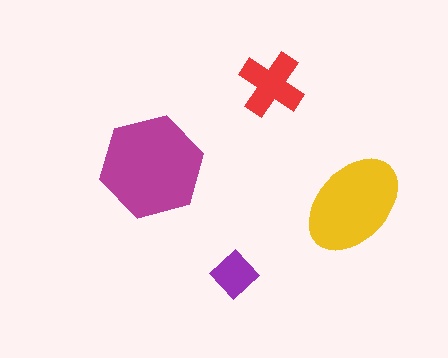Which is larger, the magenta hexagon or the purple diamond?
The magenta hexagon.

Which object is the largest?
The magenta hexagon.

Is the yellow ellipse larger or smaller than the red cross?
Larger.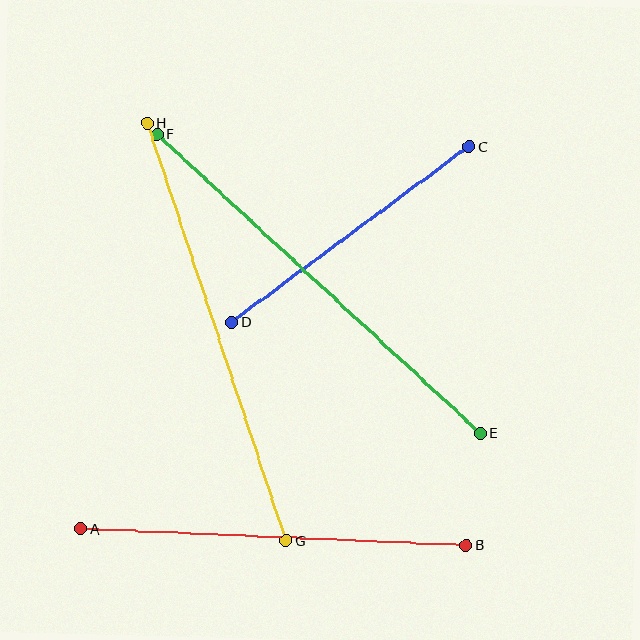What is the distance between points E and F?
The distance is approximately 441 pixels.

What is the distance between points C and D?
The distance is approximately 296 pixels.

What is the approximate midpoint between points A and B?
The midpoint is at approximately (273, 537) pixels.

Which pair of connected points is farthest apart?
Points E and F are farthest apart.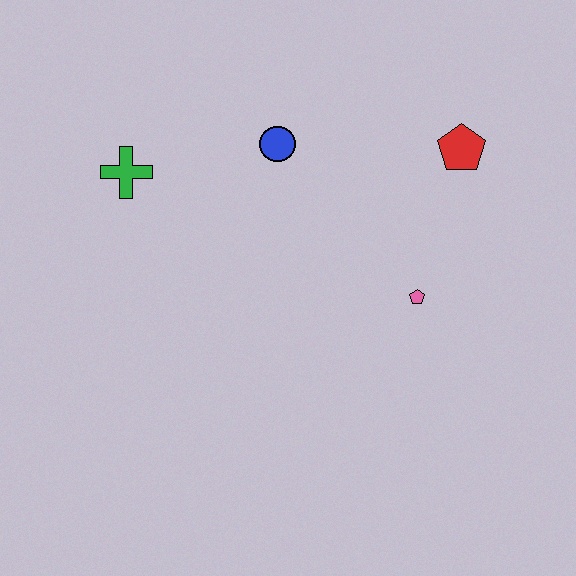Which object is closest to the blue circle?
The green cross is closest to the blue circle.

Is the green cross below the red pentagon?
Yes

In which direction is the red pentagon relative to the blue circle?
The red pentagon is to the right of the blue circle.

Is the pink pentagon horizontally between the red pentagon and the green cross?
Yes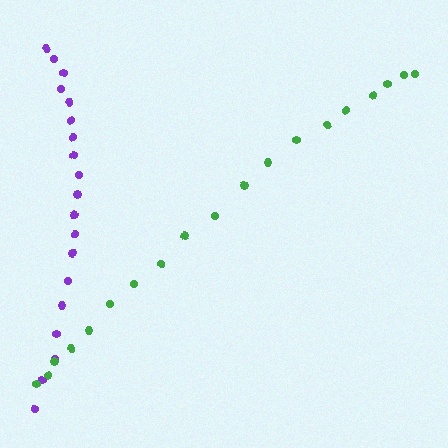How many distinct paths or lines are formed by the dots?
There are 2 distinct paths.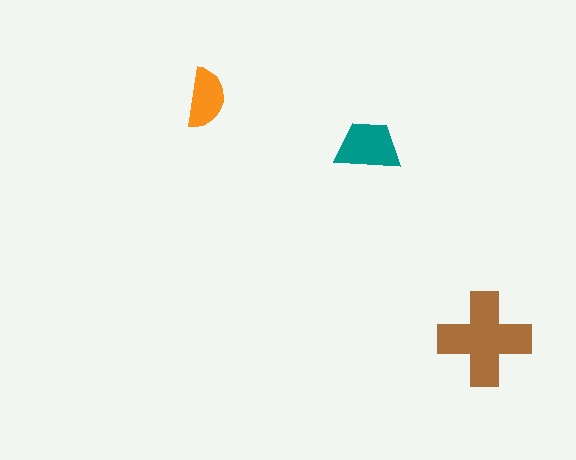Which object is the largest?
The brown cross.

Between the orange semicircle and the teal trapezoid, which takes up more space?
The teal trapezoid.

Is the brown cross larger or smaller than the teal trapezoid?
Larger.